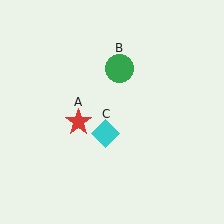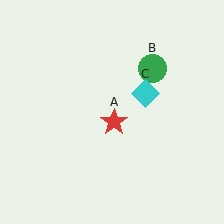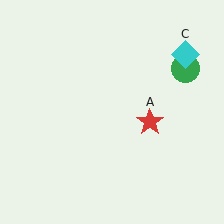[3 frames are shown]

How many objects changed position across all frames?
3 objects changed position: red star (object A), green circle (object B), cyan diamond (object C).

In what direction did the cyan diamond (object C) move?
The cyan diamond (object C) moved up and to the right.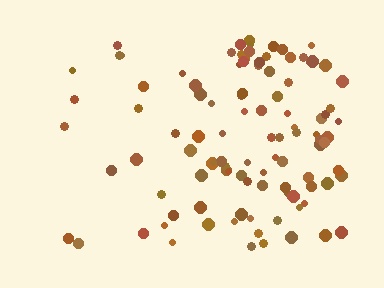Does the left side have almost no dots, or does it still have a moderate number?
Still a moderate number, just noticeably fewer than the right.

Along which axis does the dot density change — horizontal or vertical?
Horizontal.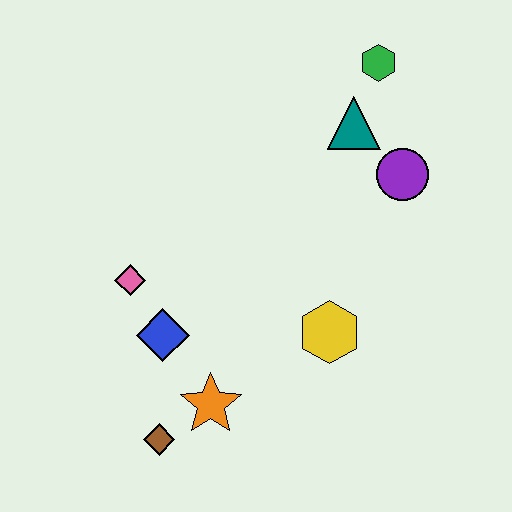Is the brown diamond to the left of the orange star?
Yes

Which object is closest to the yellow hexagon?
The orange star is closest to the yellow hexagon.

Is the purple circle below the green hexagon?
Yes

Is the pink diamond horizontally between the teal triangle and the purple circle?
No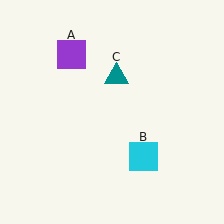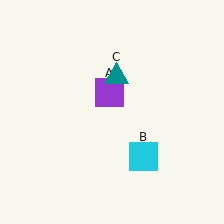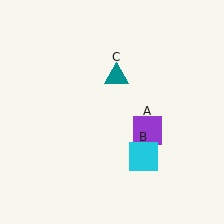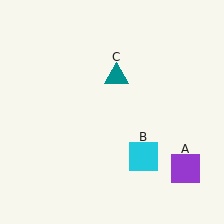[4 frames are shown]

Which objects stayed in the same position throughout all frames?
Cyan square (object B) and teal triangle (object C) remained stationary.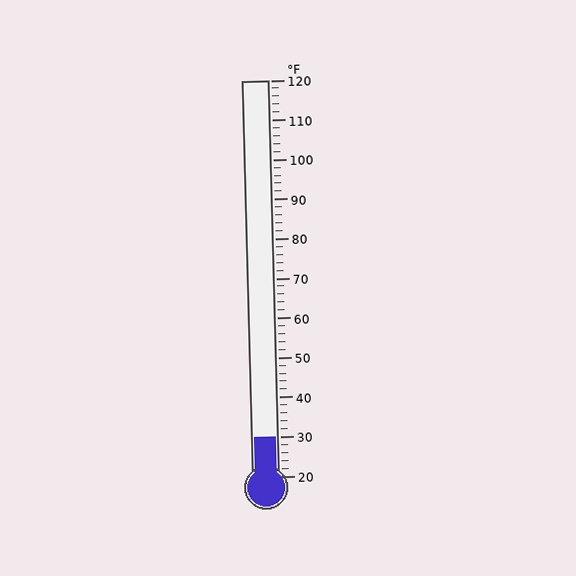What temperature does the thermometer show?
The thermometer shows approximately 30°F.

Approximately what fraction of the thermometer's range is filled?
The thermometer is filled to approximately 10% of its range.